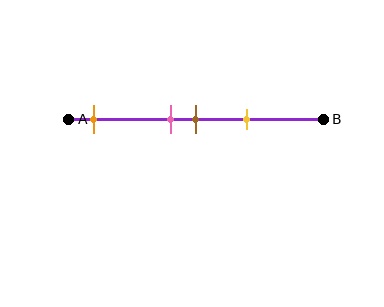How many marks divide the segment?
There are 4 marks dividing the segment.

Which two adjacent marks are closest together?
The pink and brown marks are the closest adjacent pair.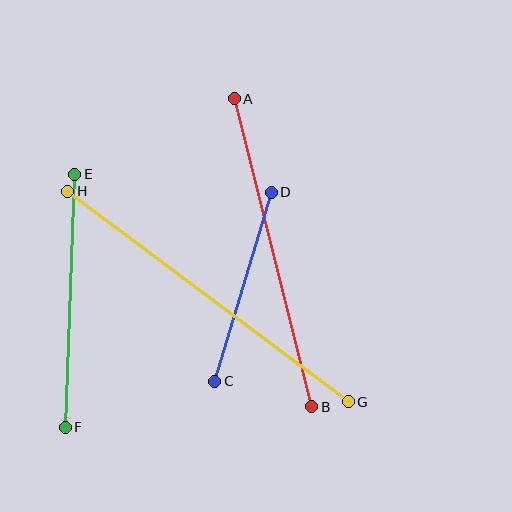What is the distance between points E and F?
The distance is approximately 253 pixels.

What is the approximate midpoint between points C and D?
The midpoint is at approximately (243, 287) pixels.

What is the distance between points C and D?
The distance is approximately 197 pixels.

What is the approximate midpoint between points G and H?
The midpoint is at approximately (208, 297) pixels.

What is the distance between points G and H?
The distance is approximately 351 pixels.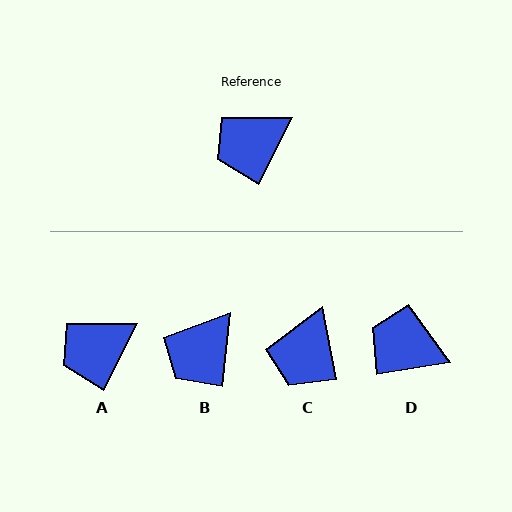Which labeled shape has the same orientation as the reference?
A.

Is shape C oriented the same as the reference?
No, it is off by about 38 degrees.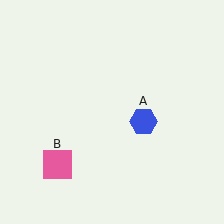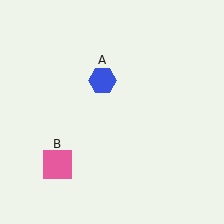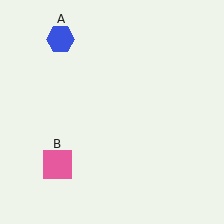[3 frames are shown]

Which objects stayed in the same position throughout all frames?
Pink square (object B) remained stationary.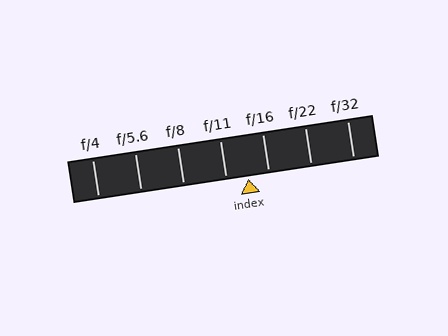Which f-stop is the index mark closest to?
The index mark is closest to f/16.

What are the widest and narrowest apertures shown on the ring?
The widest aperture shown is f/4 and the narrowest is f/32.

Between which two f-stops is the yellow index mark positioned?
The index mark is between f/11 and f/16.